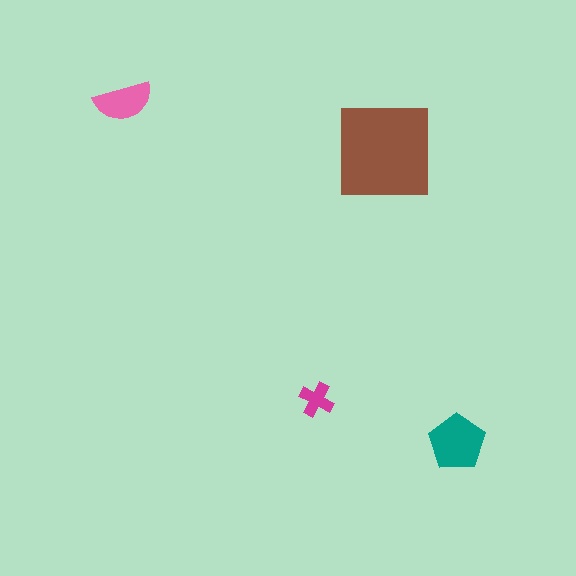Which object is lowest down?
The teal pentagon is bottommost.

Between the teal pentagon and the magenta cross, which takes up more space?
The teal pentagon.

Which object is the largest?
The brown square.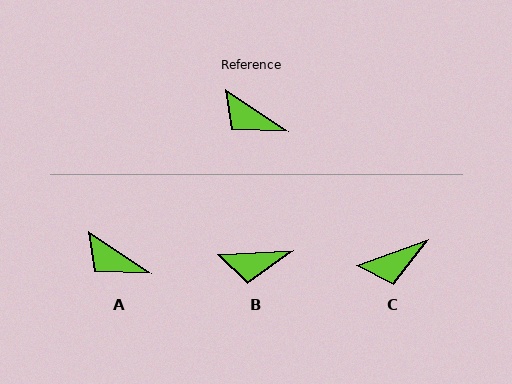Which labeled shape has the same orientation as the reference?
A.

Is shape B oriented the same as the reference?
No, it is off by about 37 degrees.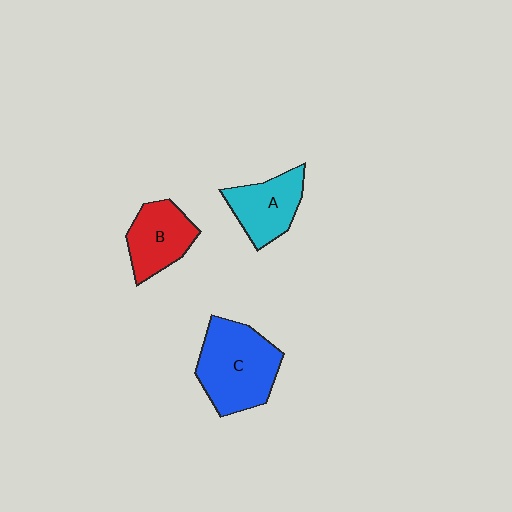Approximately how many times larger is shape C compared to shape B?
Approximately 1.5 times.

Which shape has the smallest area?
Shape A (cyan).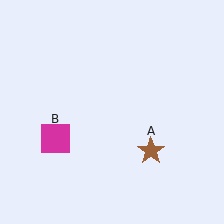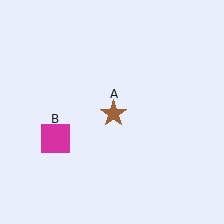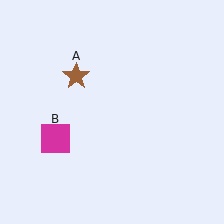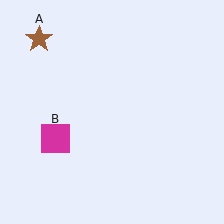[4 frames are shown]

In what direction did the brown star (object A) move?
The brown star (object A) moved up and to the left.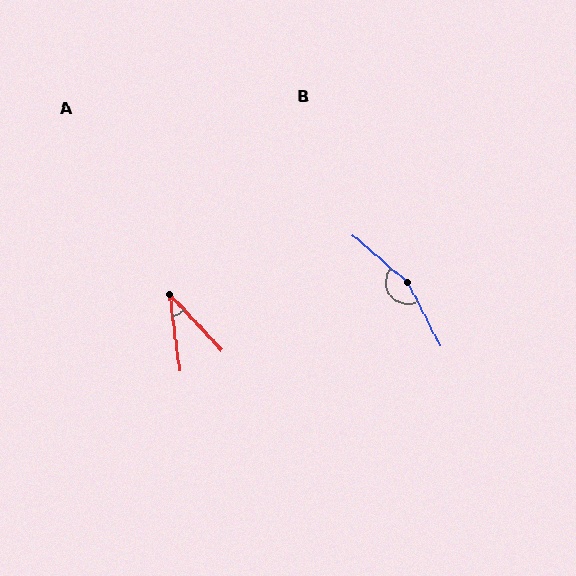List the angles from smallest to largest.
A (35°), B (158°).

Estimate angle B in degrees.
Approximately 158 degrees.